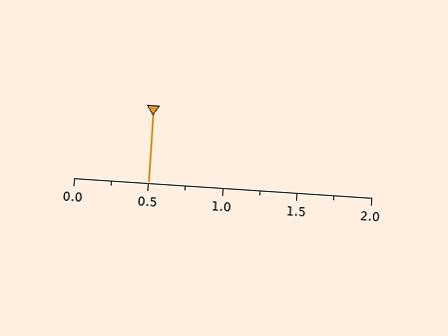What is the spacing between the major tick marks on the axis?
The major ticks are spaced 0.5 apart.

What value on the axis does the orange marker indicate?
The marker indicates approximately 0.5.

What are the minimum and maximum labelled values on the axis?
The axis runs from 0.0 to 2.0.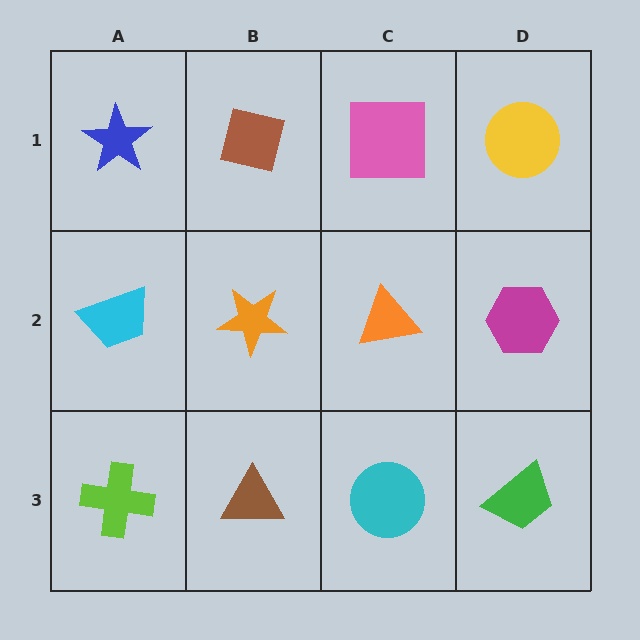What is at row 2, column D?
A magenta hexagon.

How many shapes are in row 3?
4 shapes.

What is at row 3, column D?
A green trapezoid.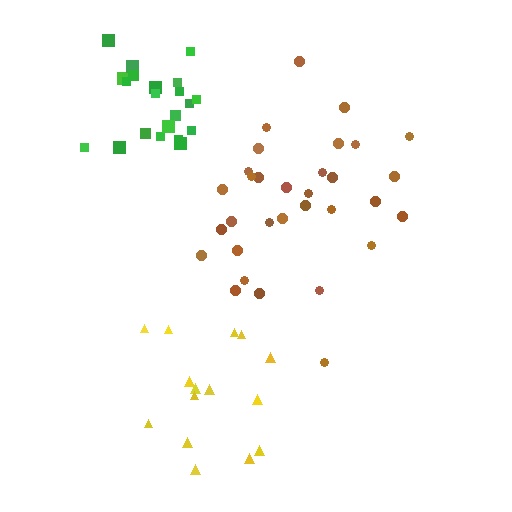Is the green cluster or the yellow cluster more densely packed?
Green.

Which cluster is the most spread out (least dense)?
Yellow.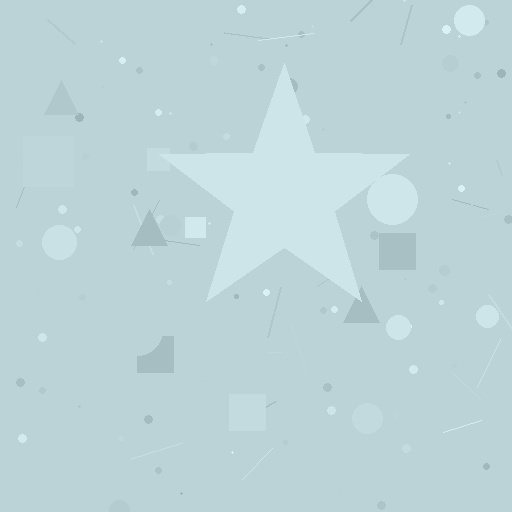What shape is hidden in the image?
A star is hidden in the image.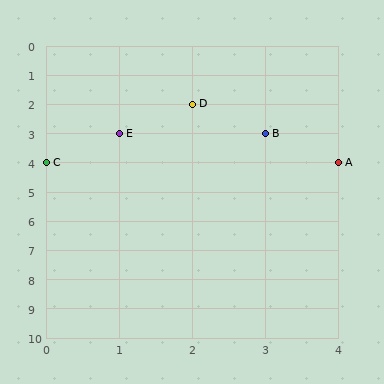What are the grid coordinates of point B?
Point B is at grid coordinates (3, 3).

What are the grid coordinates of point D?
Point D is at grid coordinates (2, 2).